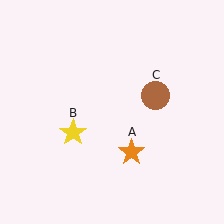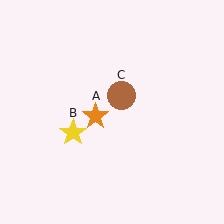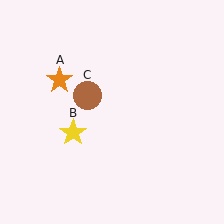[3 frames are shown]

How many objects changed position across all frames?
2 objects changed position: orange star (object A), brown circle (object C).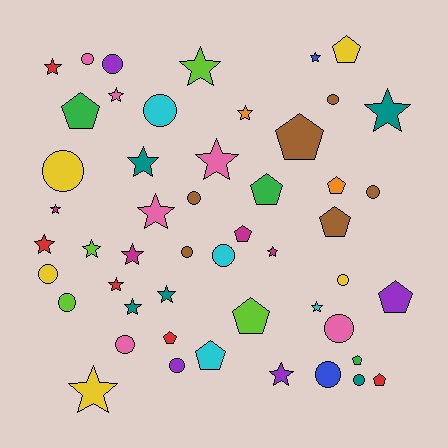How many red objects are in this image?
There are 5 red objects.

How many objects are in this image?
There are 50 objects.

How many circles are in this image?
There are 17 circles.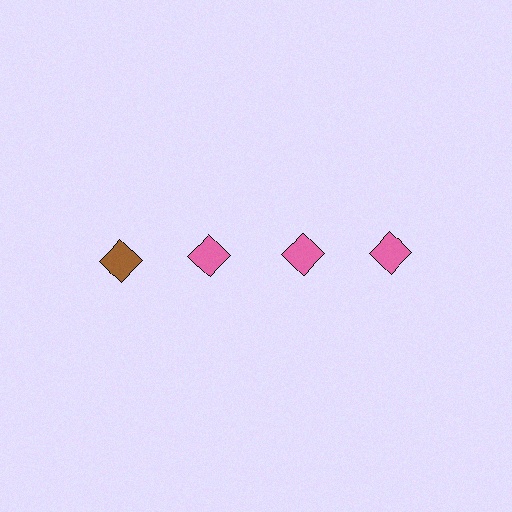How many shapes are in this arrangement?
There are 4 shapes arranged in a grid pattern.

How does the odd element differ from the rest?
It has a different color: brown instead of pink.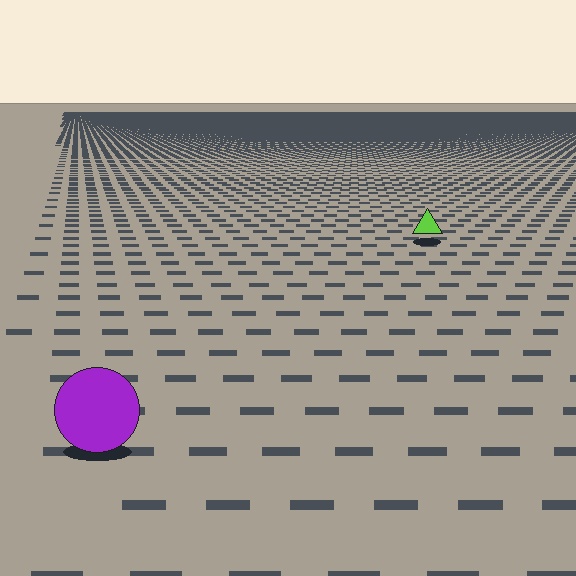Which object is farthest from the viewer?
The lime triangle is farthest from the viewer. It appears smaller and the ground texture around it is denser.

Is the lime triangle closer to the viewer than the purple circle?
No. The purple circle is closer — you can tell from the texture gradient: the ground texture is coarser near it.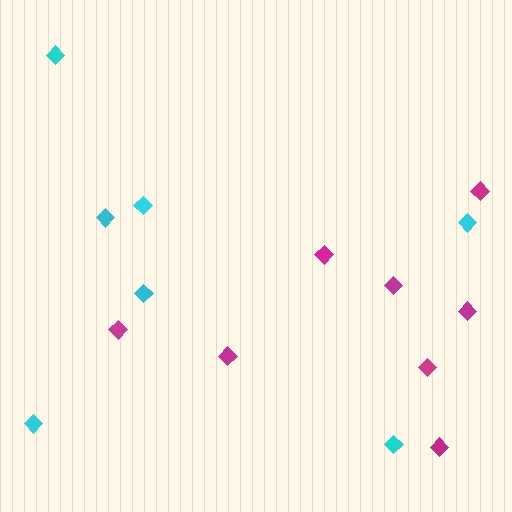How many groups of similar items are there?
There are 2 groups: one group of cyan diamonds (7) and one group of magenta diamonds (8).